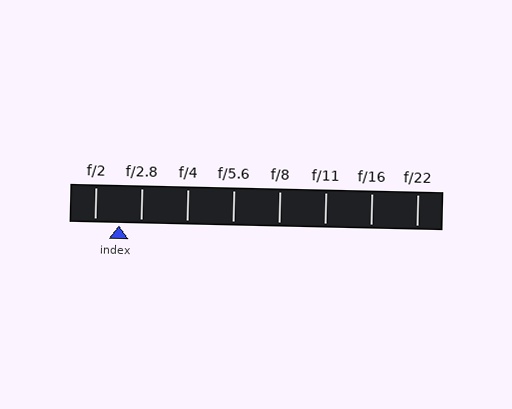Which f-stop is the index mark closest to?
The index mark is closest to f/2.8.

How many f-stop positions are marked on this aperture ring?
There are 8 f-stop positions marked.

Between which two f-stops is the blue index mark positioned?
The index mark is between f/2 and f/2.8.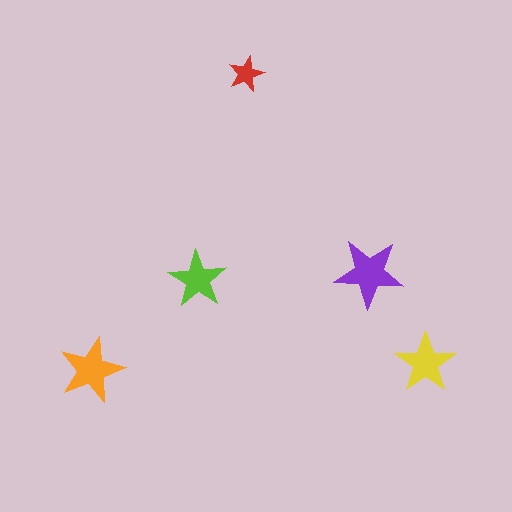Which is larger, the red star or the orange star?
The orange one.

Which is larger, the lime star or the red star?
The lime one.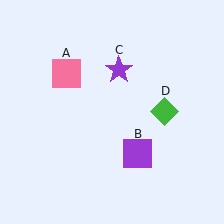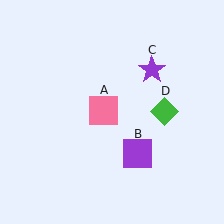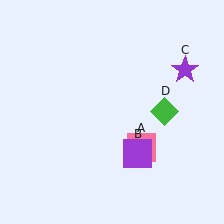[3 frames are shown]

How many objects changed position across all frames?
2 objects changed position: pink square (object A), purple star (object C).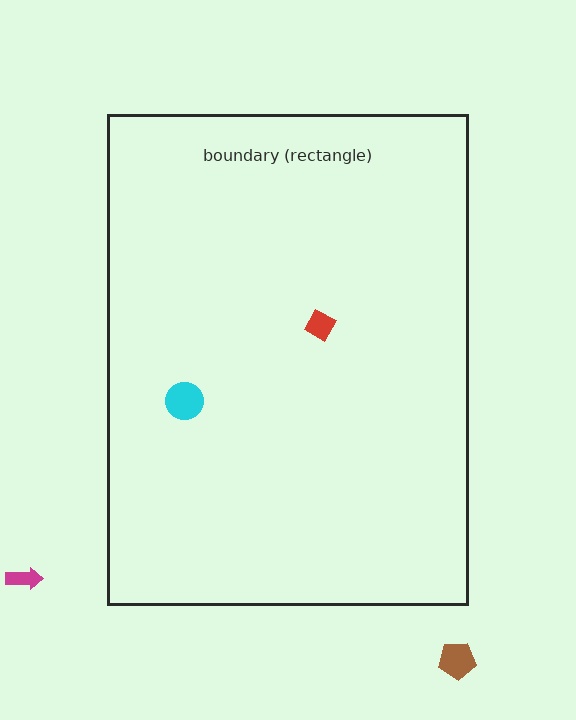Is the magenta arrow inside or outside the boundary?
Outside.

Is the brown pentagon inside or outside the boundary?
Outside.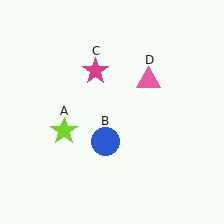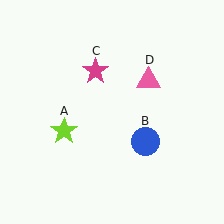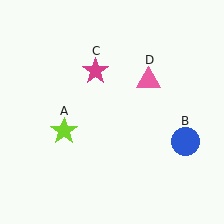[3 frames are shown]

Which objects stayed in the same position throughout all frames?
Lime star (object A) and magenta star (object C) and pink triangle (object D) remained stationary.